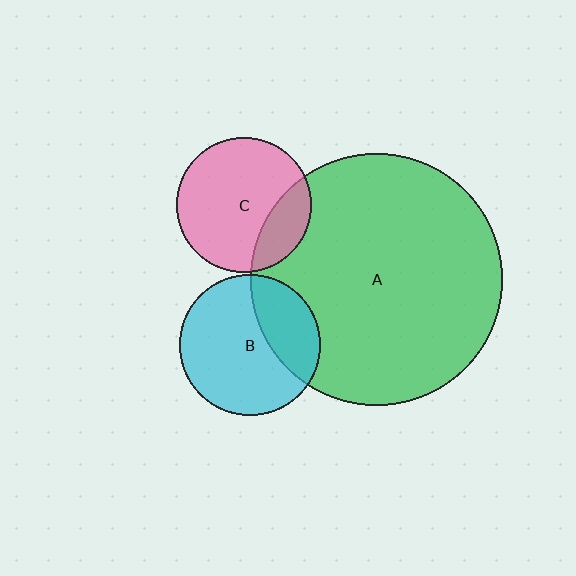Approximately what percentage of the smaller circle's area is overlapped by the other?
Approximately 20%.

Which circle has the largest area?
Circle A (green).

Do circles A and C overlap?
Yes.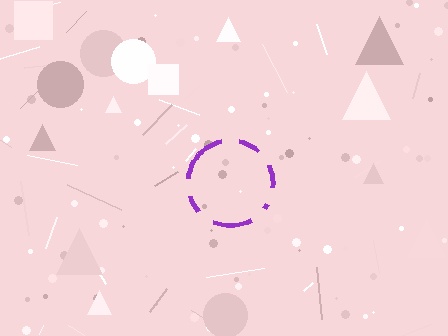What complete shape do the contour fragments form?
The contour fragments form a circle.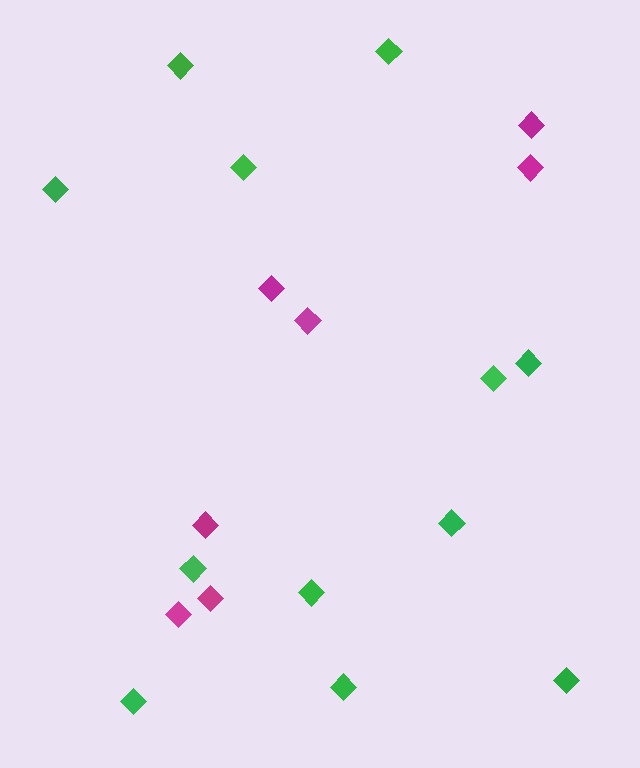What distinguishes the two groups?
There are 2 groups: one group of green diamonds (12) and one group of magenta diamonds (7).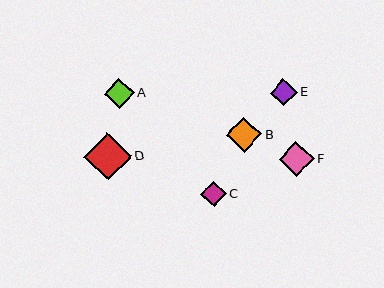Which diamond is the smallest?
Diamond C is the smallest with a size of approximately 25 pixels.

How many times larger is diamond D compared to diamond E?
Diamond D is approximately 1.8 times the size of diamond E.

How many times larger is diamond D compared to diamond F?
Diamond D is approximately 1.4 times the size of diamond F.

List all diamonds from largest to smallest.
From largest to smallest: D, B, F, A, E, C.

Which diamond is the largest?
Diamond D is the largest with a size of approximately 47 pixels.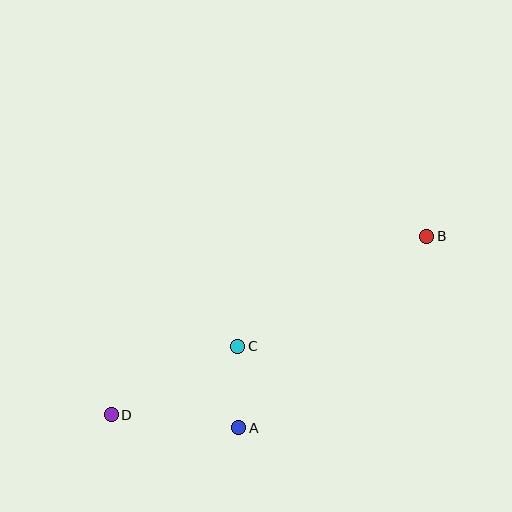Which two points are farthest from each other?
Points B and D are farthest from each other.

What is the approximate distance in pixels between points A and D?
The distance between A and D is approximately 128 pixels.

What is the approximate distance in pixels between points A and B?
The distance between A and B is approximately 269 pixels.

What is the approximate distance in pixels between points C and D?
The distance between C and D is approximately 144 pixels.